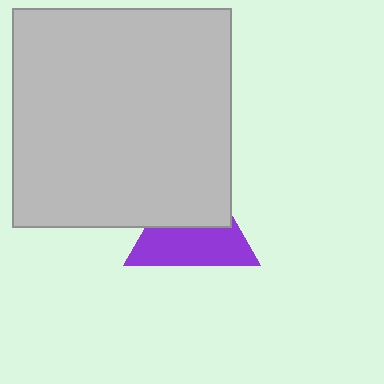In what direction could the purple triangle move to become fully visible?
The purple triangle could move down. That would shift it out from behind the light gray square entirely.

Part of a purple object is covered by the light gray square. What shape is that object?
It is a triangle.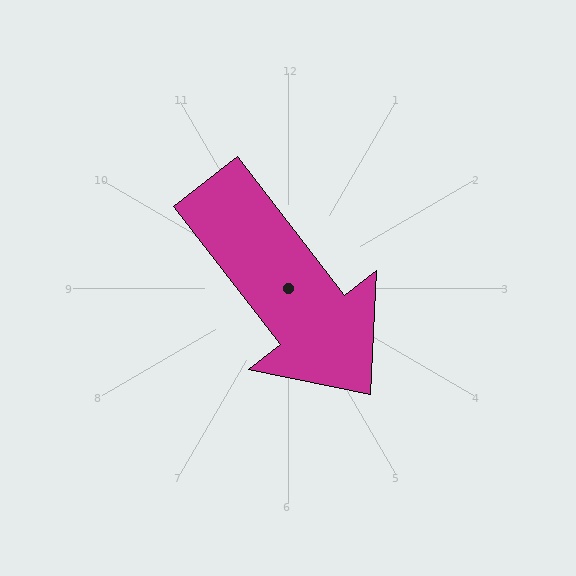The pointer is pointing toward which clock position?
Roughly 5 o'clock.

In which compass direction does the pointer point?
Southeast.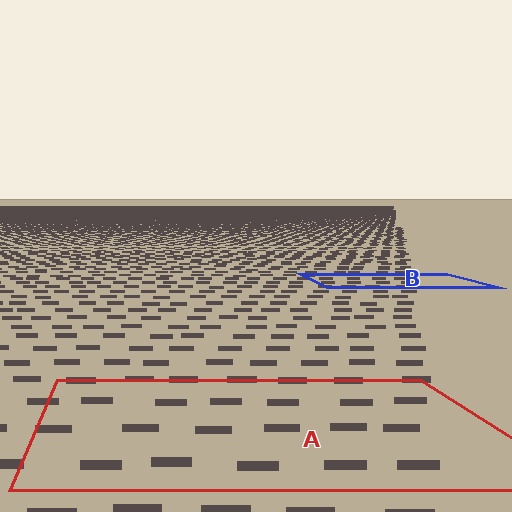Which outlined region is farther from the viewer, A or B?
Region B is farther from the viewer — the texture elements inside it appear smaller and more densely packed.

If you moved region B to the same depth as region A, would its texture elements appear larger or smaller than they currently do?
They would appear larger. At a closer depth, the same texture elements are projected at a bigger on-screen size.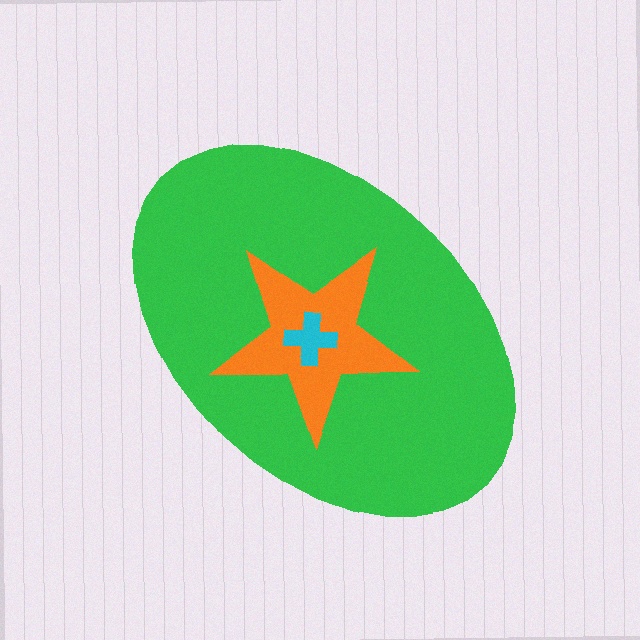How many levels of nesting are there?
3.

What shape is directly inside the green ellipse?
The orange star.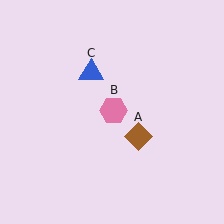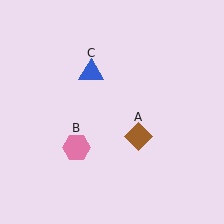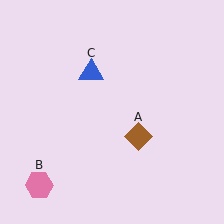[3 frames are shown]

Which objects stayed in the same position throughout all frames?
Brown diamond (object A) and blue triangle (object C) remained stationary.